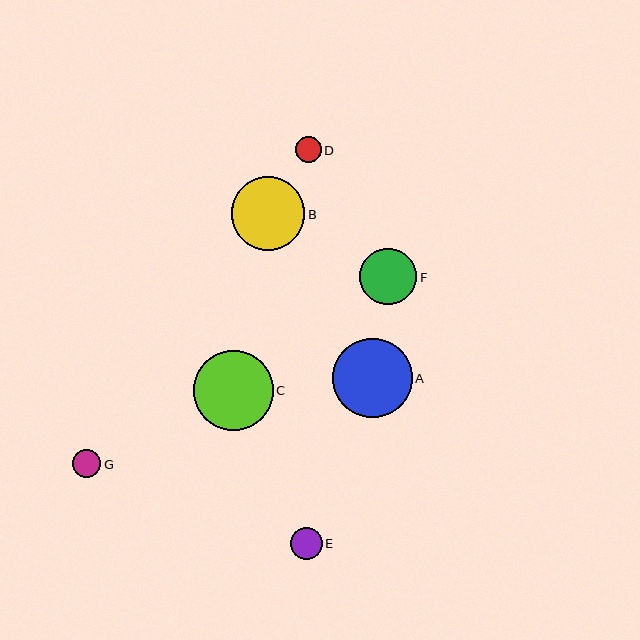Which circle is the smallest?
Circle D is the smallest with a size of approximately 26 pixels.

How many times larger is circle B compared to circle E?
Circle B is approximately 2.3 times the size of circle E.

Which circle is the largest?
Circle C is the largest with a size of approximately 80 pixels.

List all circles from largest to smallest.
From largest to smallest: C, A, B, F, E, G, D.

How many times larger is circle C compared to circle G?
Circle C is approximately 2.9 times the size of circle G.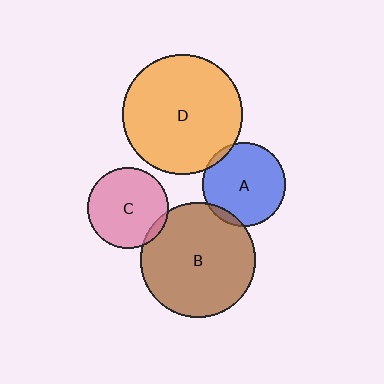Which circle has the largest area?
Circle D (orange).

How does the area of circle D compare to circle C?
Approximately 2.2 times.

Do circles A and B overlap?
Yes.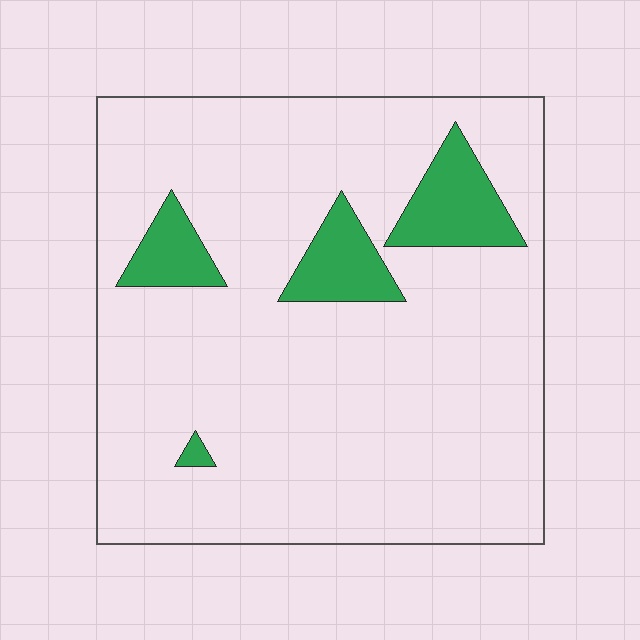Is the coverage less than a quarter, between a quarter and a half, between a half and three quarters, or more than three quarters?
Less than a quarter.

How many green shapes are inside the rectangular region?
4.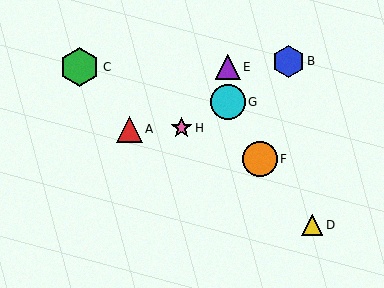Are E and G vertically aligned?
Yes, both are at x≈228.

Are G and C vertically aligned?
No, G is at x≈228 and C is at x≈80.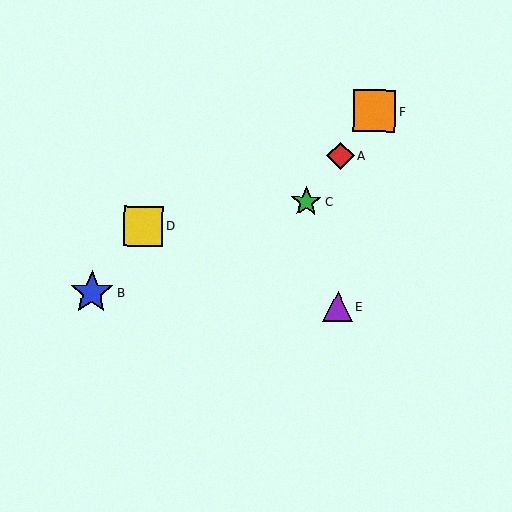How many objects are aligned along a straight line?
3 objects (A, C, F) are aligned along a straight line.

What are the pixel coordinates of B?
Object B is at (92, 293).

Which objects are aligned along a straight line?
Objects A, C, F are aligned along a straight line.